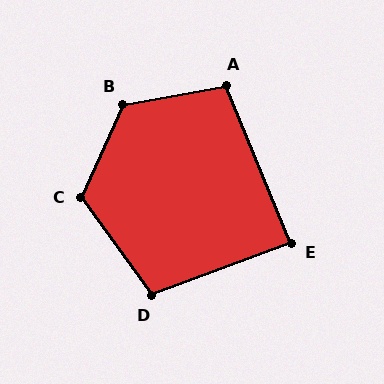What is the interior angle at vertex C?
Approximately 120 degrees (obtuse).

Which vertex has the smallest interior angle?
E, at approximately 88 degrees.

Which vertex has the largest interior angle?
B, at approximately 125 degrees.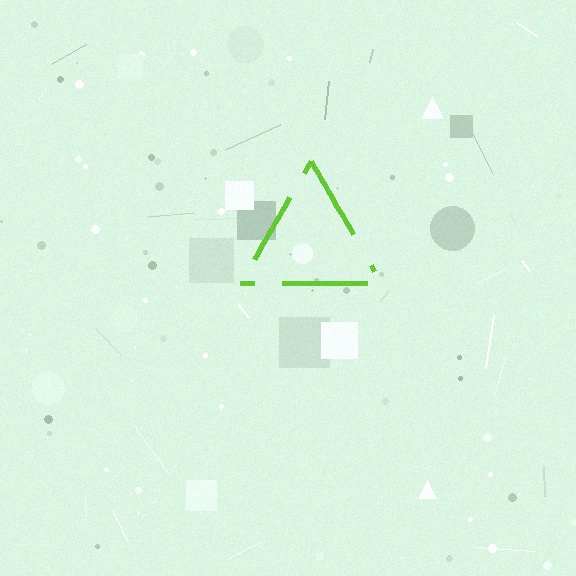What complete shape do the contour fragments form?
The contour fragments form a triangle.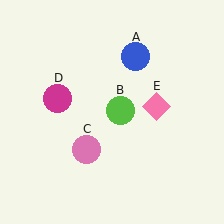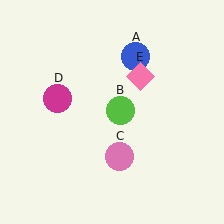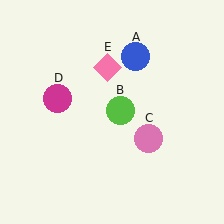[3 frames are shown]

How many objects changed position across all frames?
2 objects changed position: pink circle (object C), pink diamond (object E).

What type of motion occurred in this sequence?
The pink circle (object C), pink diamond (object E) rotated counterclockwise around the center of the scene.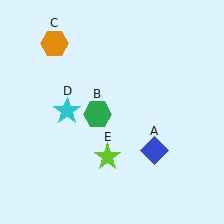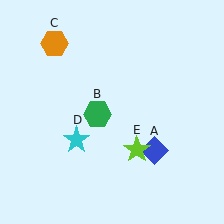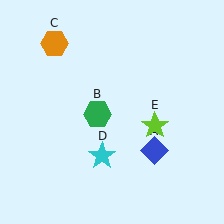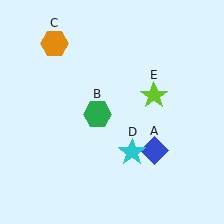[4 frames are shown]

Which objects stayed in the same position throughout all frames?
Blue diamond (object A) and green hexagon (object B) and orange hexagon (object C) remained stationary.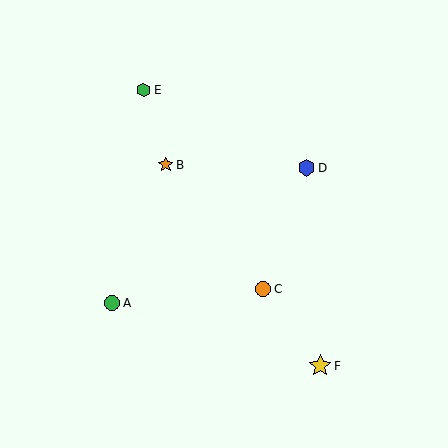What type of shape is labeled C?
Shape C is an orange circle.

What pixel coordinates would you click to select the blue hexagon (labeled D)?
Click at (307, 168) to select the blue hexagon D.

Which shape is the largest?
The yellow star (labeled F) is the largest.